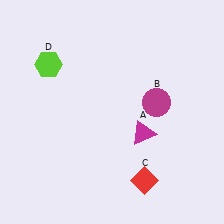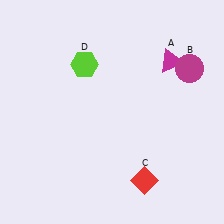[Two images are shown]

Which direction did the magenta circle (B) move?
The magenta circle (B) moved up.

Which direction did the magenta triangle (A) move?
The magenta triangle (A) moved up.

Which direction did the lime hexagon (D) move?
The lime hexagon (D) moved right.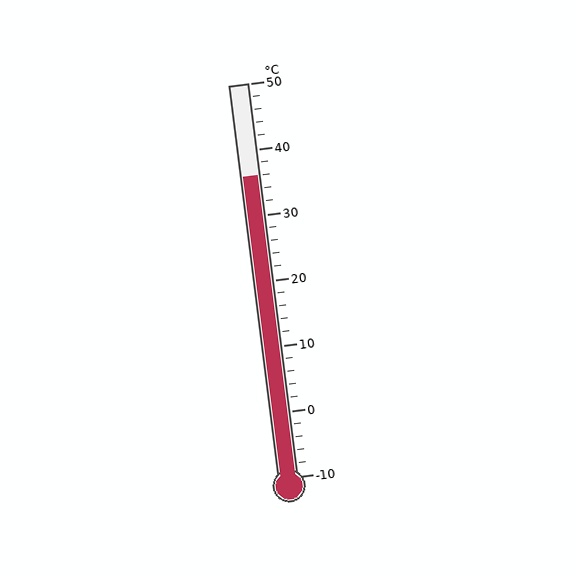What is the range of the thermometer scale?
The thermometer scale ranges from -10°C to 50°C.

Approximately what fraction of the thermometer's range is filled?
The thermometer is filled to approximately 75% of its range.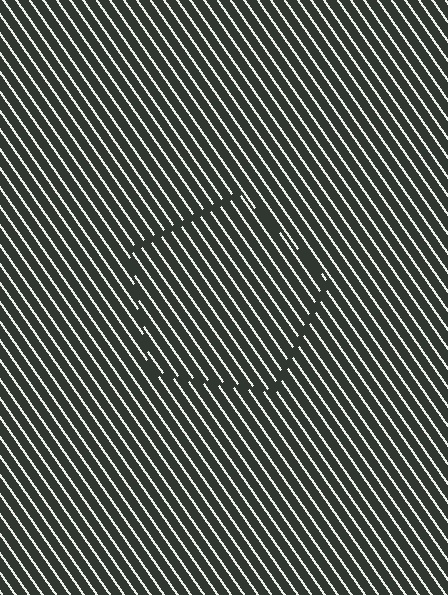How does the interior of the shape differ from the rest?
The interior of the shape contains the same grating, shifted by half a period — the contour is defined by the phase discontinuity where line-ends from the inner and outer gratings abut.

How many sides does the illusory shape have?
5 sides — the line-ends trace a pentagon.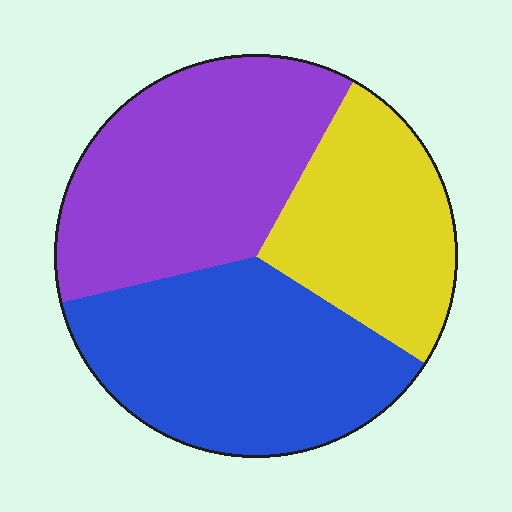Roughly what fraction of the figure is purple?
Purple takes up between a quarter and a half of the figure.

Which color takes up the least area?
Yellow, at roughly 25%.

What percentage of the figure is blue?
Blue takes up between a third and a half of the figure.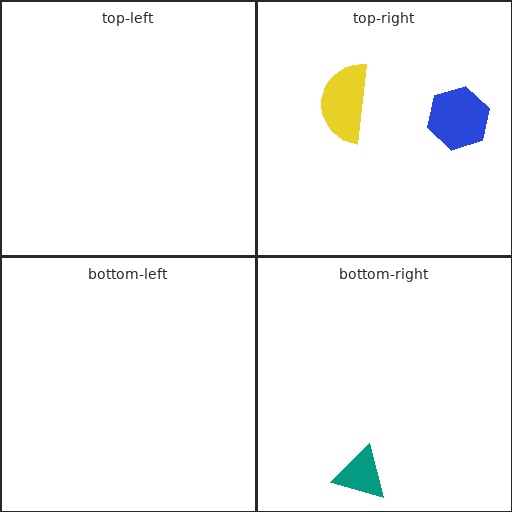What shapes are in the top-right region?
The blue hexagon, the yellow semicircle.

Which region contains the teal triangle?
The bottom-right region.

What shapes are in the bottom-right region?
The teal triangle.